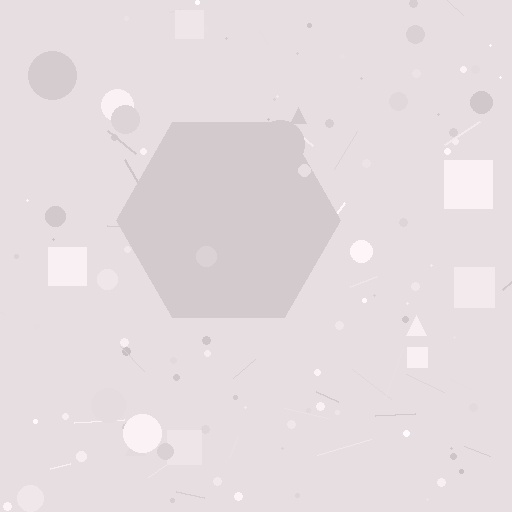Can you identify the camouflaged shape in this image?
The camouflaged shape is a hexagon.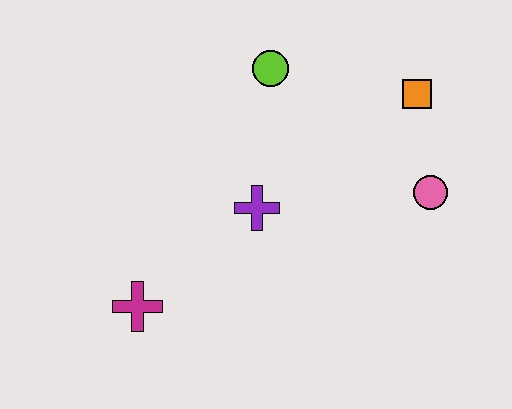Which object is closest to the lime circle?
The purple cross is closest to the lime circle.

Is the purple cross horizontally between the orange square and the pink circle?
No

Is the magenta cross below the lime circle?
Yes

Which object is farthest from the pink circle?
The magenta cross is farthest from the pink circle.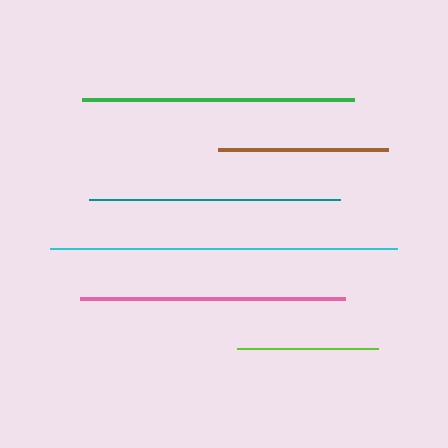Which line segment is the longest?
The cyan line is the longest at approximately 347 pixels.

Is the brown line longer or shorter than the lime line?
The brown line is longer than the lime line.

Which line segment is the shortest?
The lime line is the shortest at approximately 141 pixels.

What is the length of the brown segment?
The brown segment is approximately 170 pixels long.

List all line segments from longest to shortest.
From longest to shortest: cyan, green, pink, teal, brown, lime.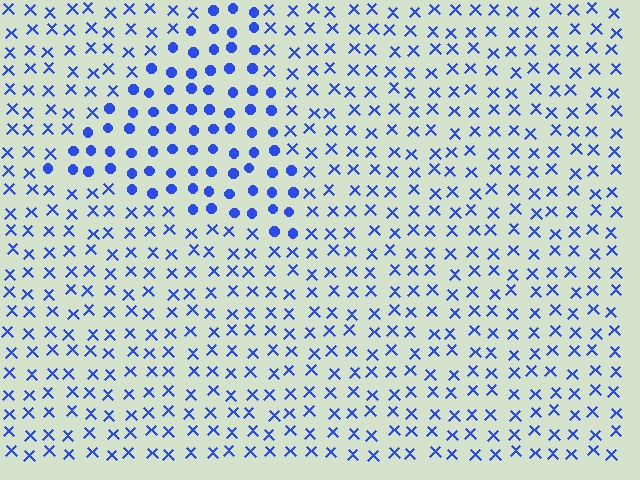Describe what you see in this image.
The image is filled with small blue elements arranged in a uniform grid. A triangle-shaped region contains circles, while the surrounding area contains X marks. The boundary is defined purely by the change in element shape.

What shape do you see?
I see a triangle.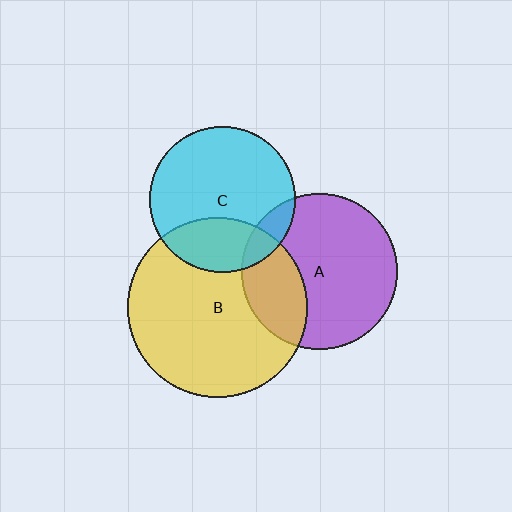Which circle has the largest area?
Circle B (yellow).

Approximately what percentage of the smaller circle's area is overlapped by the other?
Approximately 10%.